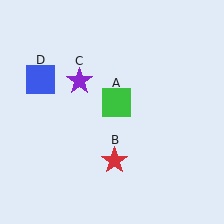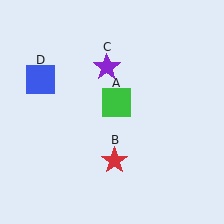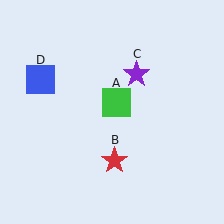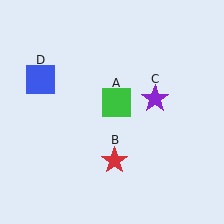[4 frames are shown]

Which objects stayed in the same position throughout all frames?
Green square (object A) and red star (object B) and blue square (object D) remained stationary.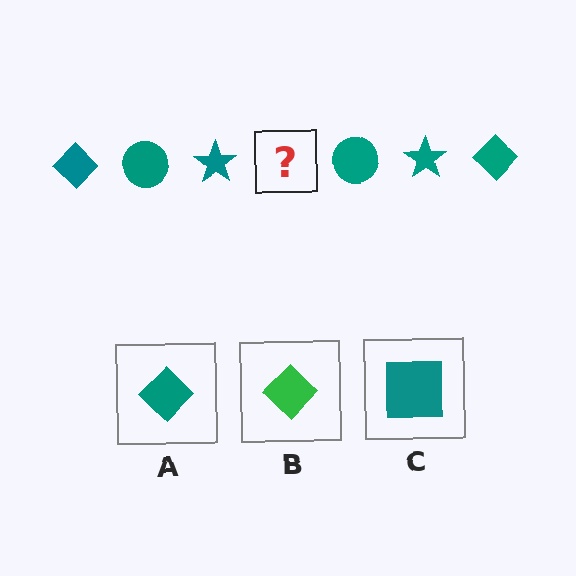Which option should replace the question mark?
Option A.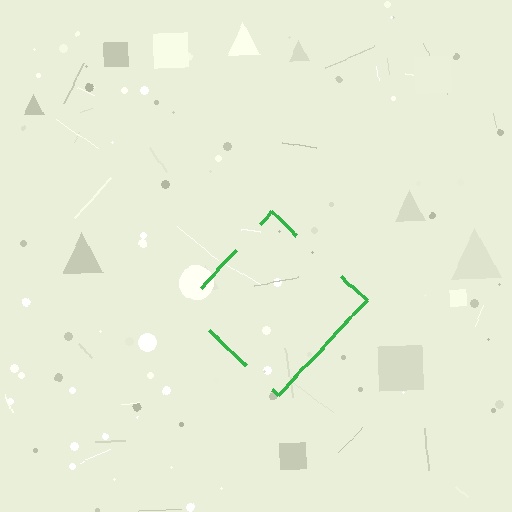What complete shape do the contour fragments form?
The contour fragments form a diamond.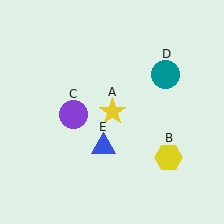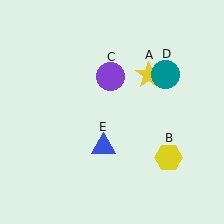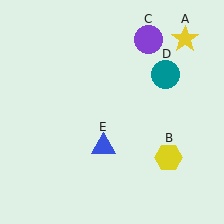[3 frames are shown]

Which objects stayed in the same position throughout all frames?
Yellow hexagon (object B) and teal circle (object D) and blue triangle (object E) remained stationary.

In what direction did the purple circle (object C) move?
The purple circle (object C) moved up and to the right.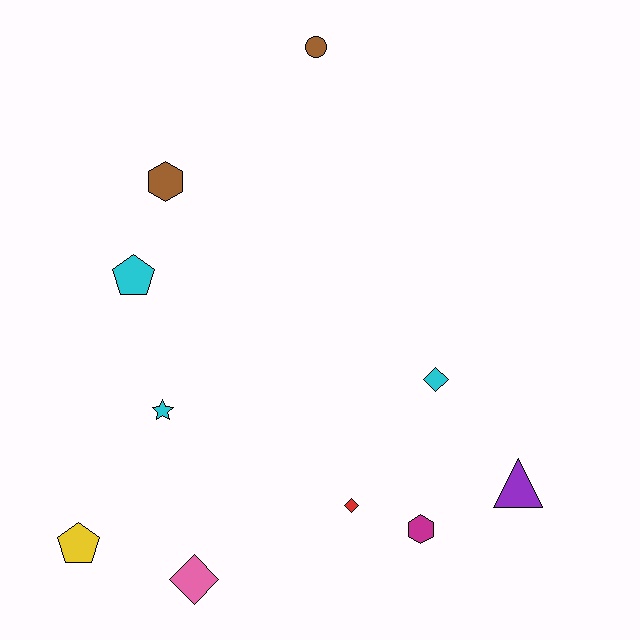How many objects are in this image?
There are 10 objects.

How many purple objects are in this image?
There is 1 purple object.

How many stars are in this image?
There is 1 star.